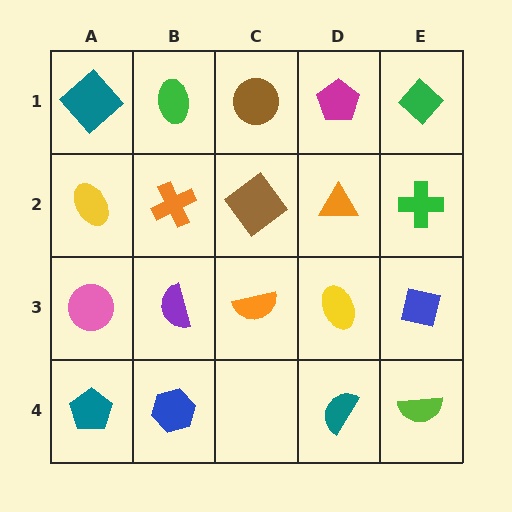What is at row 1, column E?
A green diamond.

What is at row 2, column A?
A yellow ellipse.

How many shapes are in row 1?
5 shapes.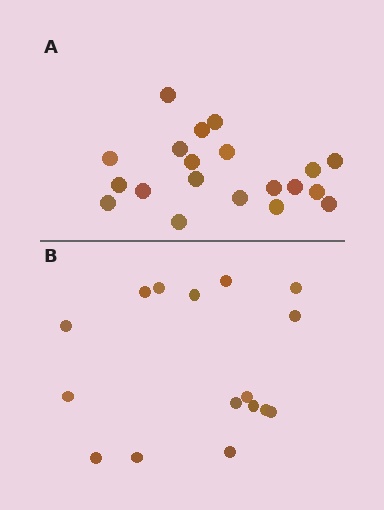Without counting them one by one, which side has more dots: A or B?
Region A (the top region) has more dots.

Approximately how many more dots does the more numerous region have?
Region A has about 4 more dots than region B.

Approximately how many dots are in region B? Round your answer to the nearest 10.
About 20 dots. (The exact count is 16, which rounds to 20.)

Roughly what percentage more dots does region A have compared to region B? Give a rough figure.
About 25% more.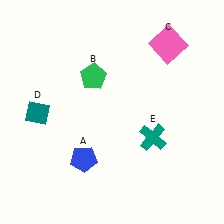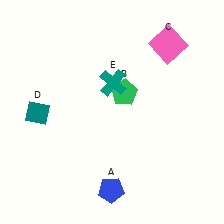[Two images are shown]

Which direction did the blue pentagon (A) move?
The blue pentagon (A) moved down.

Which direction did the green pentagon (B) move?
The green pentagon (B) moved right.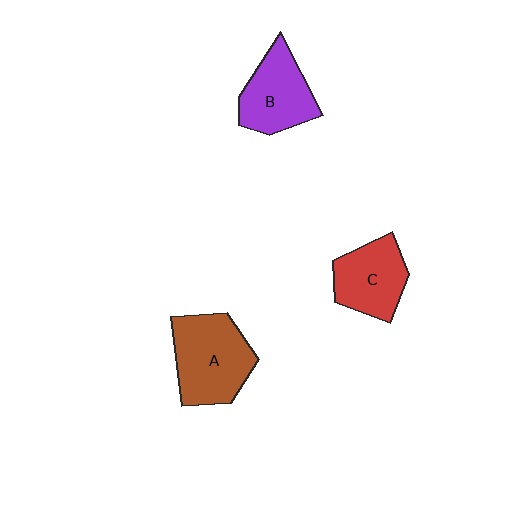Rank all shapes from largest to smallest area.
From largest to smallest: A (brown), B (purple), C (red).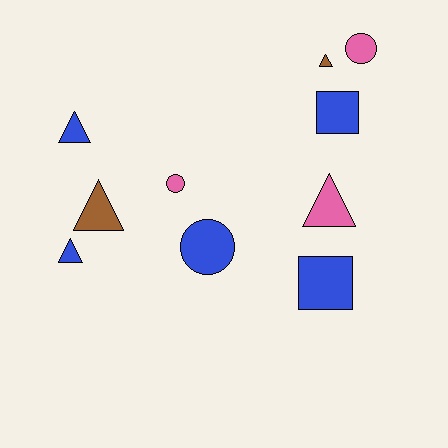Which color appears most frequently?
Blue, with 5 objects.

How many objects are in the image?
There are 10 objects.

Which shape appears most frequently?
Triangle, with 5 objects.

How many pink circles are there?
There are 2 pink circles.